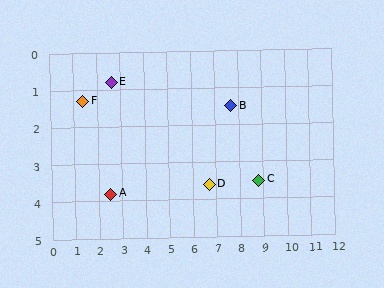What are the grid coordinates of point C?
Point C is at approximately (8.8, 3.5).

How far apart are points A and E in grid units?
Points A and E are about 3.0 grid units apart.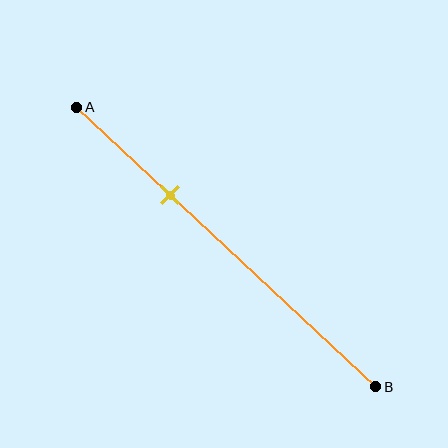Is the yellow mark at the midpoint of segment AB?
No, the mark is at about 30% from A, not at the 50% midpoint.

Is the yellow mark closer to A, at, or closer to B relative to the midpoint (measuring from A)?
The yellow mark is closer to point A than the midpoint of segment AB.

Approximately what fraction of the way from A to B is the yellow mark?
The yellow mark is approximately 30% of the way from A to B.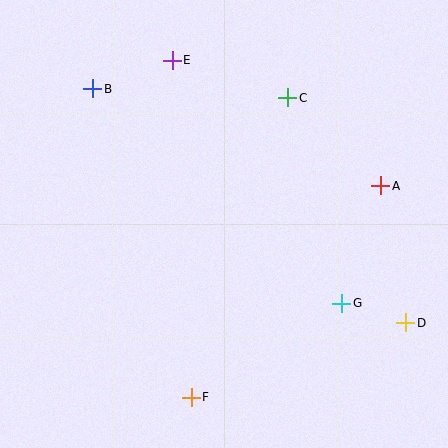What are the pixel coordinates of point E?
Point E is at (172, 60).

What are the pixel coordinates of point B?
Point B is at (93, 89).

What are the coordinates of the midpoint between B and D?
The midpoint between B and D is at (249, 206).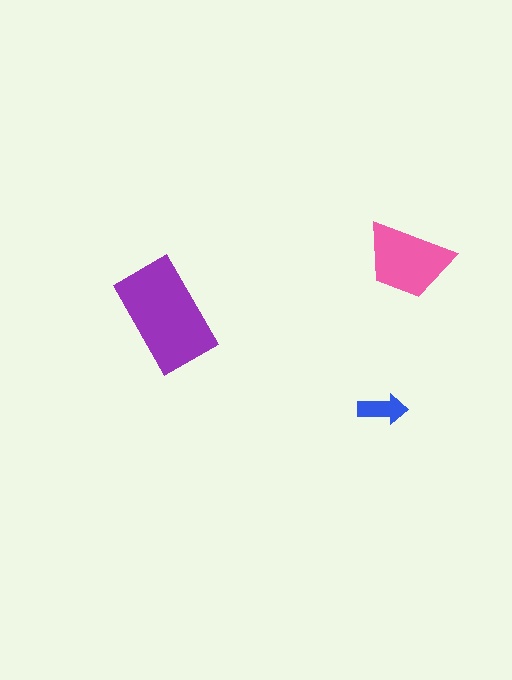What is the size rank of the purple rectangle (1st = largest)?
1st.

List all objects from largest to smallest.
The purple rectangle, the pink trapezoid, the blue arrow.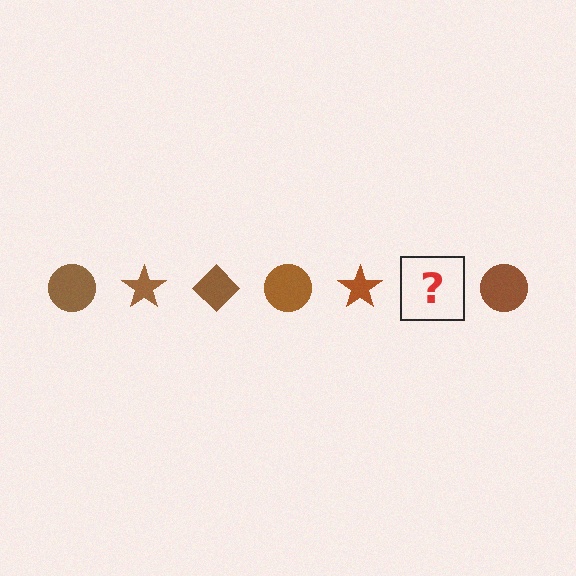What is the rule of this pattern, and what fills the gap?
The rule is that the pattern cycles through circle, star, diamond shapes in brown. The gap should be filled with a brown diamond.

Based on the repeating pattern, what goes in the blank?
The blank should be a brown diamond.